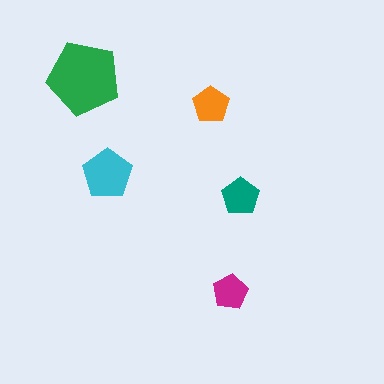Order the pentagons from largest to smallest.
the green one, the cyan one, the teal one, the orange one, the magenta one.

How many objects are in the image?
There are 5 objects in the image.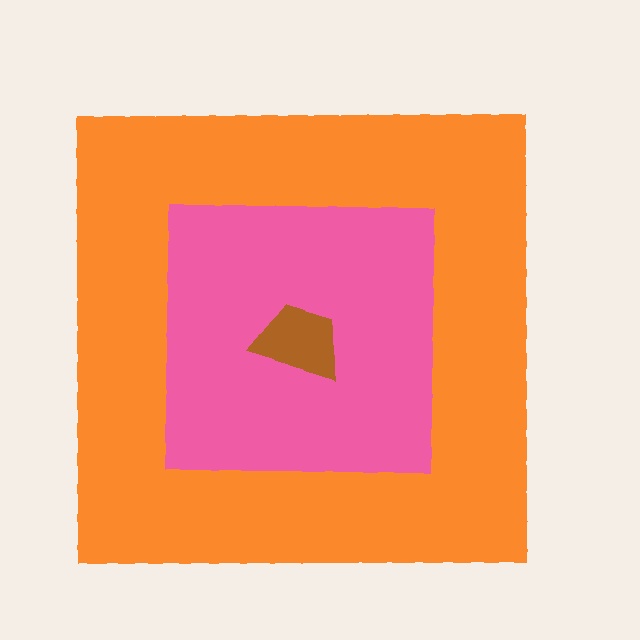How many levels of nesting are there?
3.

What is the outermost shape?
The orange square.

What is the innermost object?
The brown trapezoid.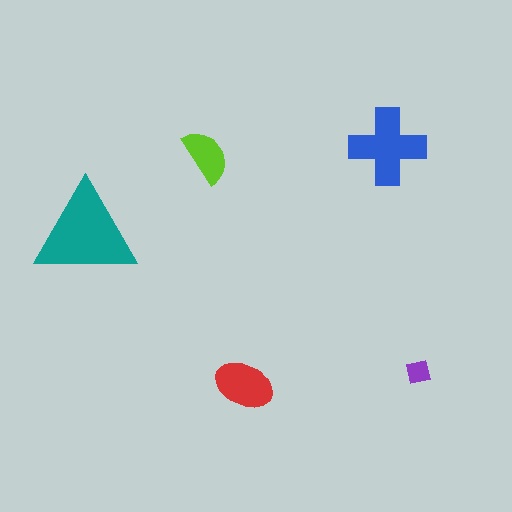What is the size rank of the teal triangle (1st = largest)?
1st.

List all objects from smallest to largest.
The purple square, the lime semicircle, the red ellipse, the blue cross, the teal triangle.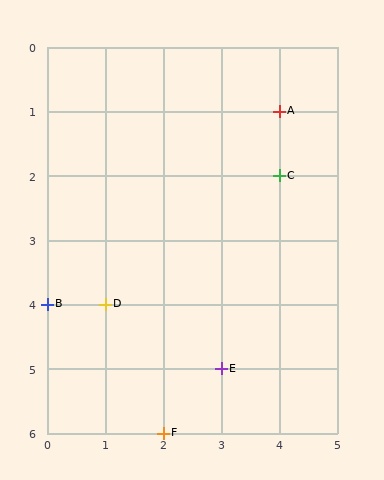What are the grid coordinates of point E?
Point E is at grid coordinates (3, 5).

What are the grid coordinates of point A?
Point A is at grid coordinates (4, 1).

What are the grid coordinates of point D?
Point D is at grid coordinates (1, 4).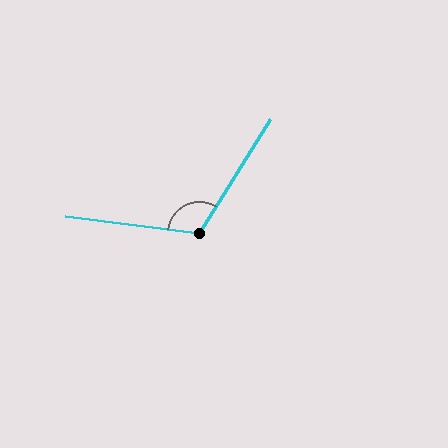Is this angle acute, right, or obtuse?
It is obtuse.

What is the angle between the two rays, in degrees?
Approximately 115 degrees.